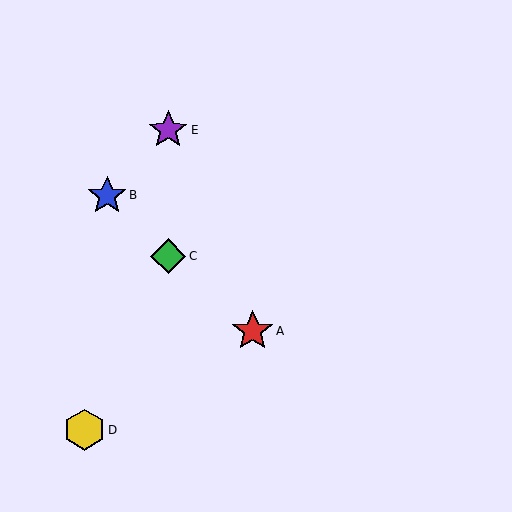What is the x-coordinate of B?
Object B is at x≈107.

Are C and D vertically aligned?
No, C is at x≈168 and D is at x≈84.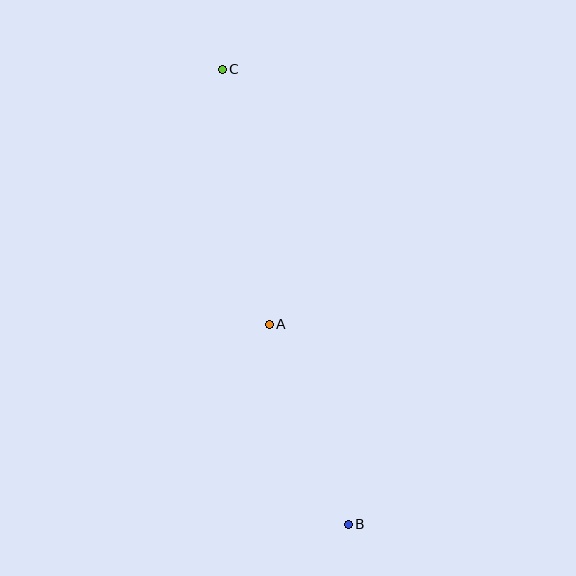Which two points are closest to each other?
Points A and B are closest to each other.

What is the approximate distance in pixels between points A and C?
The distance between A and C is approximately 259 pixels.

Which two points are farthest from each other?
Points B and C are farthest from each other.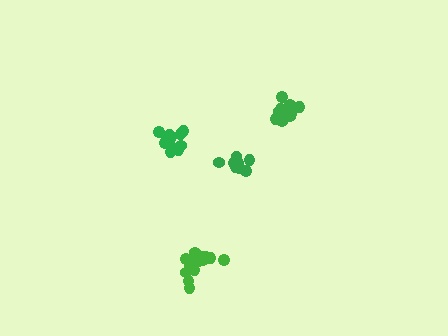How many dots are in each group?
Group 1: 13 dots, Group 2: 13 dots, Group 3: 11 dots, Group 4: 17 dots (54 total).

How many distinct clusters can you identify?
There are 4 distinct clusters.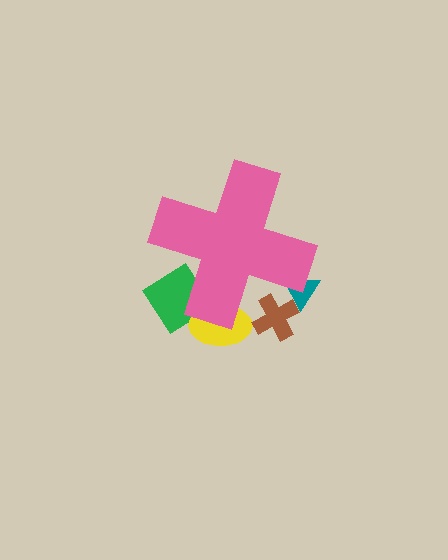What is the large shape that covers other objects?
A pink cross.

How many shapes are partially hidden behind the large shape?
4 shapes are partially hidden.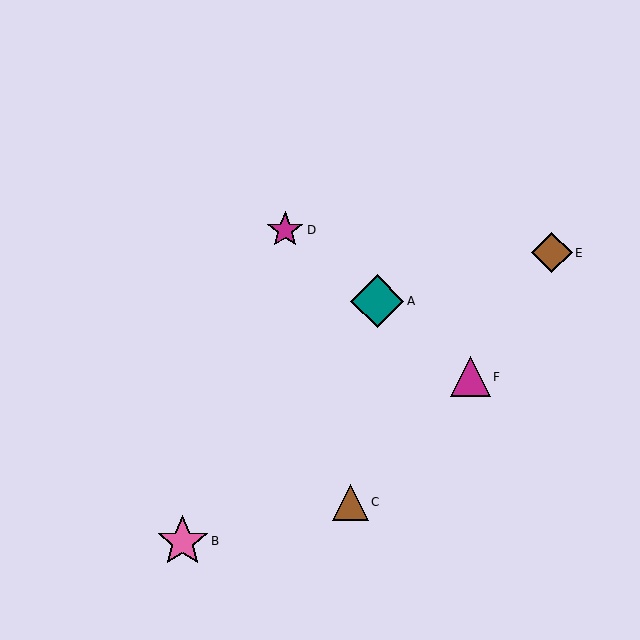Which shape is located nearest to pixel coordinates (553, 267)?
The brown diamond (labeled E) at (552, 253) is nearest to that location.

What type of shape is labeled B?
Shape B is a pink star.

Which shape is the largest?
The teal diamond (labeled A) is the largest.